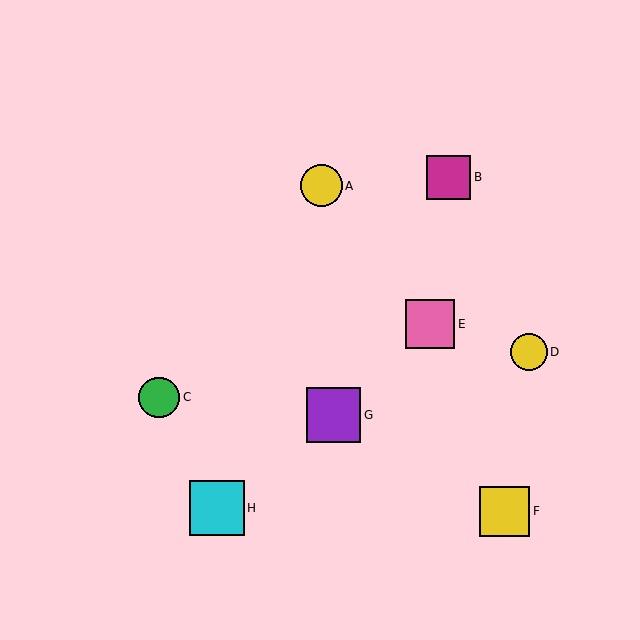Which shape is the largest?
The purple square (labeled G) is the largest.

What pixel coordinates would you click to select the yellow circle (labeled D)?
Click at (529, 352) to select the yellow circle D.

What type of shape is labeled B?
Shape B is a magenta square.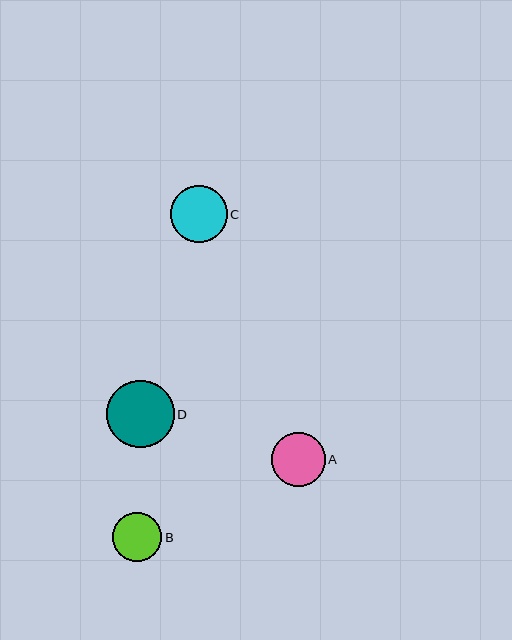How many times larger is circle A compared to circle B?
Circle A is approximately 1.1 times the size of circle B.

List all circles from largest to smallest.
From largest to smallest: D, C, A, B.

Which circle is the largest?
Circle D is the largest with a size of approximately 68 pixels.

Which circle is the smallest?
Circle B is the smallest with a size of approximately 49 pixels.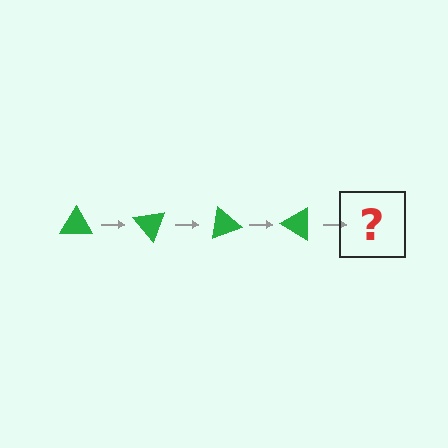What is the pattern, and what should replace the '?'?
The pattern is that the triangle rotates 50 degrees each step. The '?' should be a green triangle rotated 200 degrees.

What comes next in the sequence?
The next element should be a green triangle rotated 200 degrees.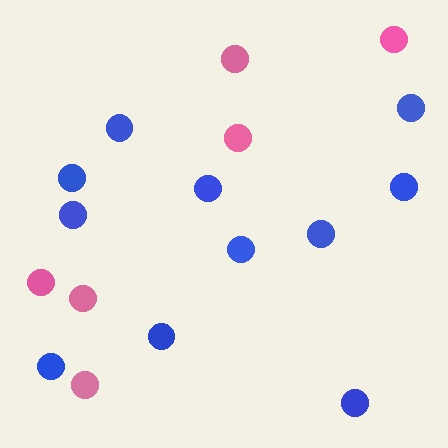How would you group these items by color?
There are 2 groups: one group of pink circles (6) and one group of blue circles (11).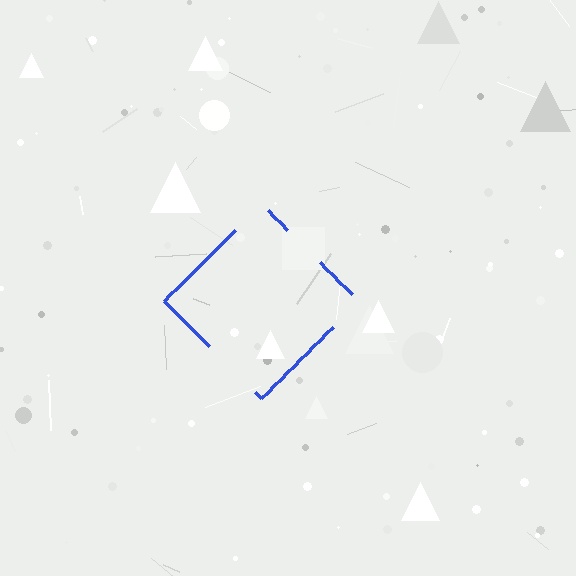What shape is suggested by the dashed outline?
The dashed outline suggests a diamond.